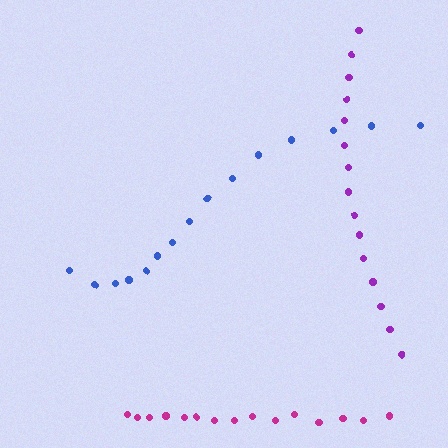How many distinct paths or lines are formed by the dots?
There are 3 distinct paths.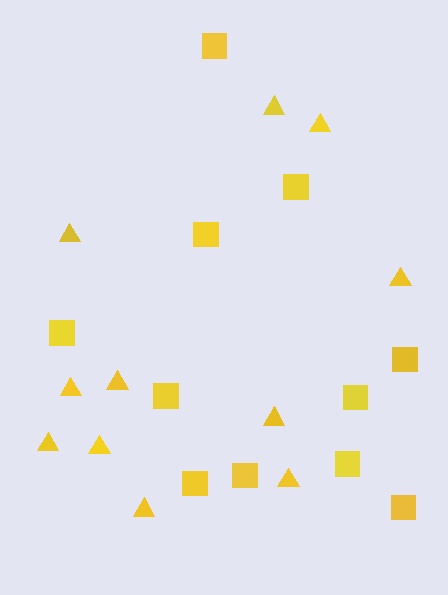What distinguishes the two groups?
There are 2 groups: one group of squares (11) and one group of triangles (11).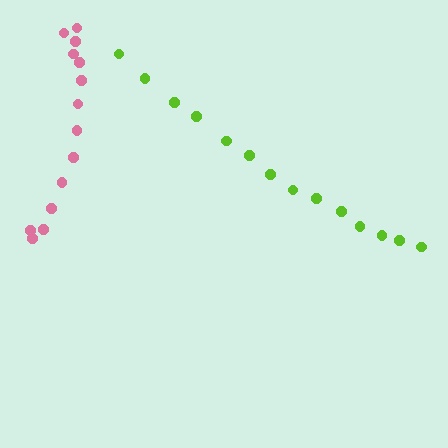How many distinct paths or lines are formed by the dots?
There are 2 distinct paths.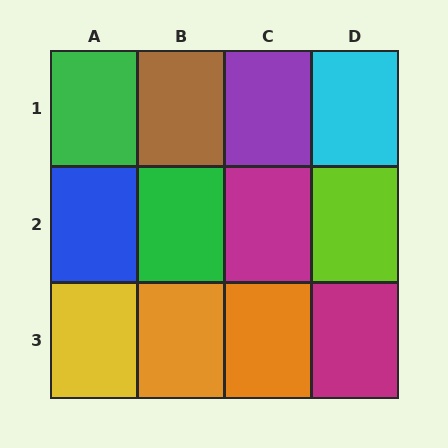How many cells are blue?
1 cell is blue.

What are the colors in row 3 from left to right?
Yellow, orange, orange, magenta.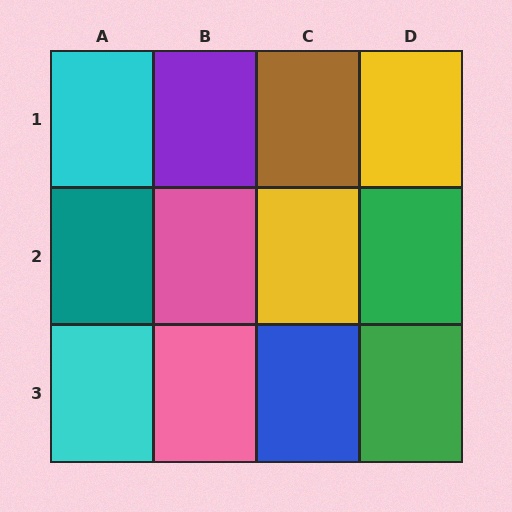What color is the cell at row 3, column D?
Green.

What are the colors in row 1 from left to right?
Cyan, purple, brown, yellow.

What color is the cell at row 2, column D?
Green.